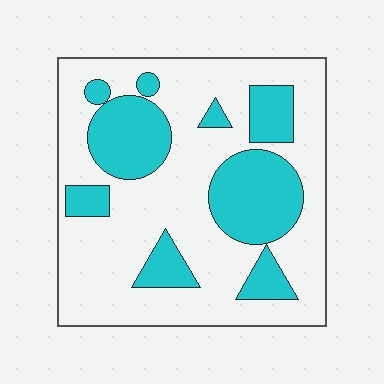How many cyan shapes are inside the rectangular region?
9.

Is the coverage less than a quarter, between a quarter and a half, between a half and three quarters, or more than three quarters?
Between a quarter and a half.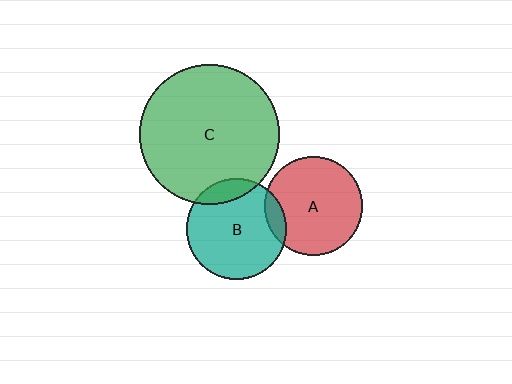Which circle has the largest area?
Circle C (green).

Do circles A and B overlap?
Yes.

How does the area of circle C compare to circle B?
Approximately 1.9 times.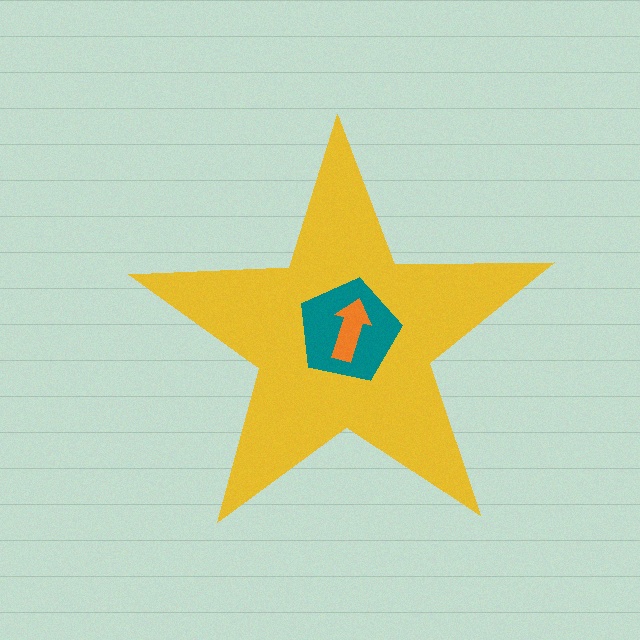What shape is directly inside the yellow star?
The teal pentagon.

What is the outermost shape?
The yellow star.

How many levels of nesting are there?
3.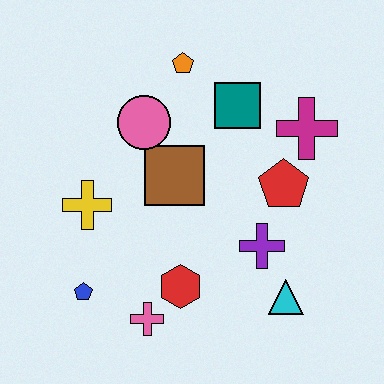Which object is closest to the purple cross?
The cyan triangle is closest to the purple cross.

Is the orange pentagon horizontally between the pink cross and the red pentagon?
Yes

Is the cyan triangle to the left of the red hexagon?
No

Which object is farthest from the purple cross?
The orange pentagon is farthest from the purple cross.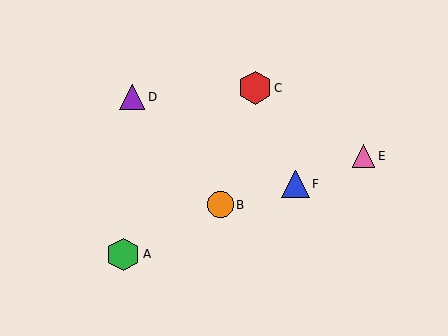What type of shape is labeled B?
Shape B is an orange circle.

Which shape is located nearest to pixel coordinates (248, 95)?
The red hexagon (labeled C) at (255, 88) is nearest to that location.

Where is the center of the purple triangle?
The center of the purple triangle is at (132, 97).